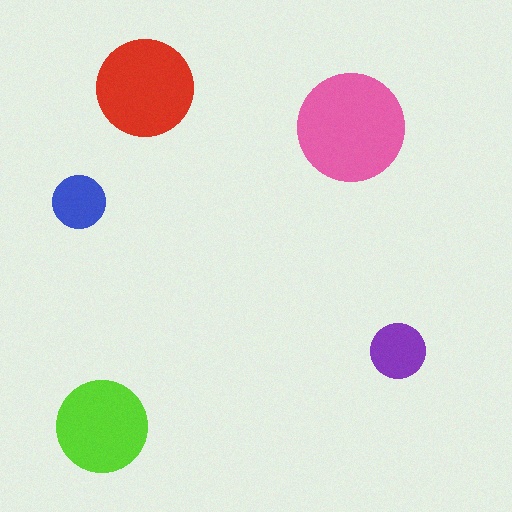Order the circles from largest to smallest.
the pink one, the red one, the lime one, the purple one, the blue one.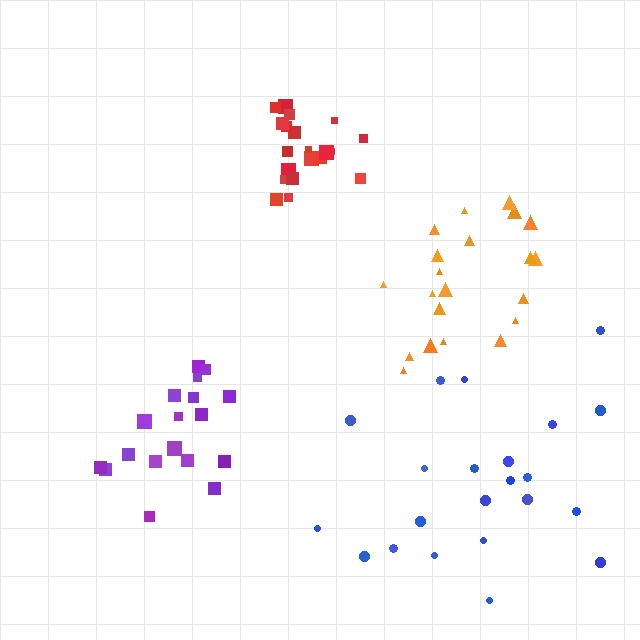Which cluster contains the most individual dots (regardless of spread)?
Blue (22).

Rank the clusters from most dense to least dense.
red, purple, orange, blue.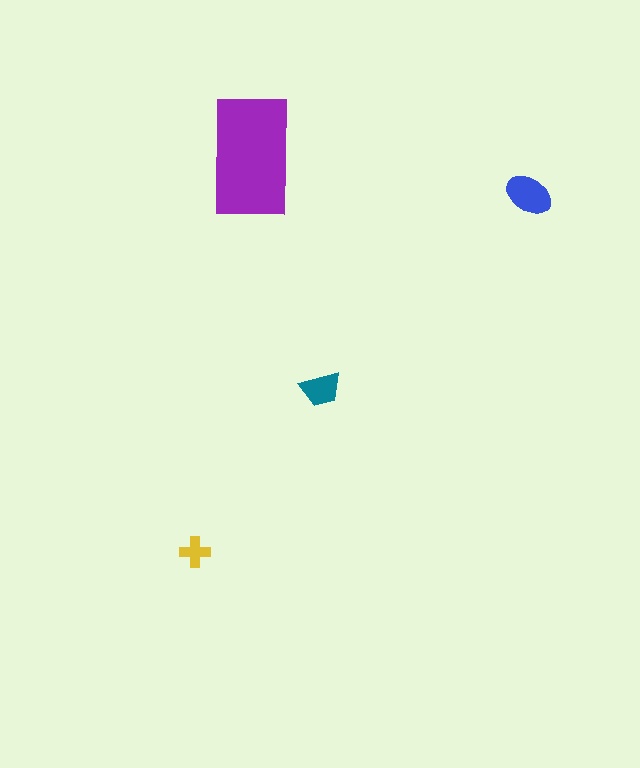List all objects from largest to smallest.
The purple rectangle, the blue ellipse, the teal trapezoid, the yellow cross.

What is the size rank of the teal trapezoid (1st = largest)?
3rd.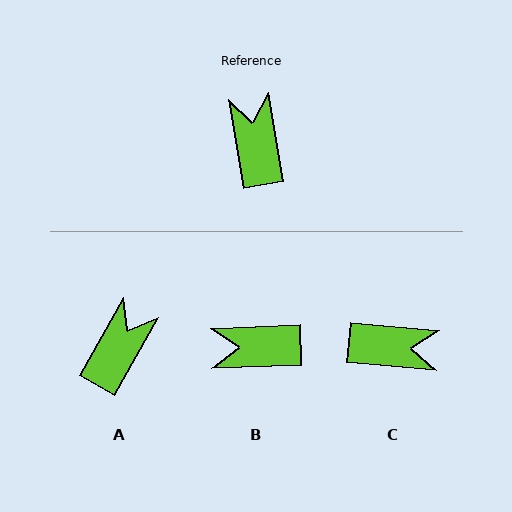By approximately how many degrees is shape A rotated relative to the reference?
Approximately 39 degrees clockwise.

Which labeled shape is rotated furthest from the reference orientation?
C, about 105 degrees away.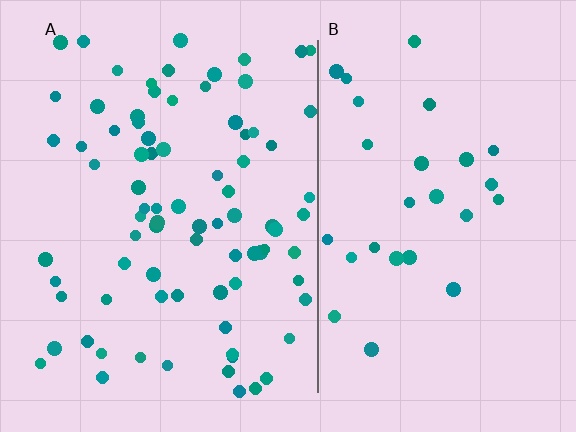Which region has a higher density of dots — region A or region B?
A (the left).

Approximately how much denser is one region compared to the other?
Approximately 2.9× — region A over region B.